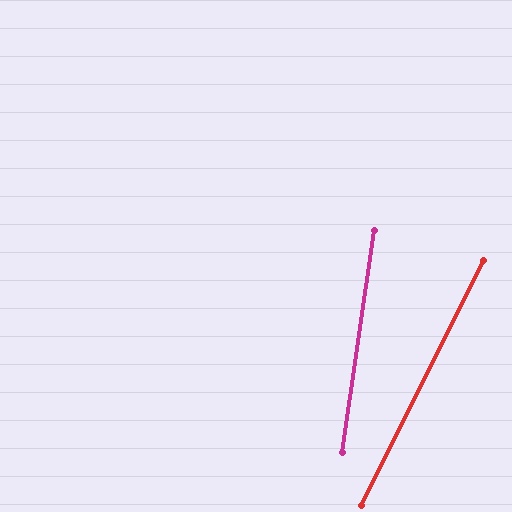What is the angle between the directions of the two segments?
Approximately 18 degrees.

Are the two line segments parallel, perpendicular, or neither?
Neither parallel nor perpendicular — they differ by about 18°.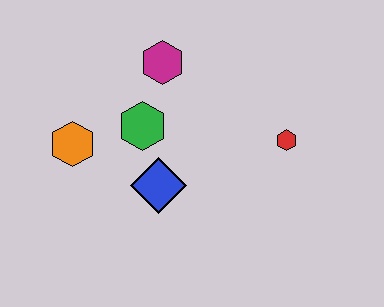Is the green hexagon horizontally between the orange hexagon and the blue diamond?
Yes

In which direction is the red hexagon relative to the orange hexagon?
The red hexagon is to the right of the orange hexagon.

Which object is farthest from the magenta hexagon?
The red hexagon is farthest from the magenta hexagon.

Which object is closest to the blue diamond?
The green hexagon is closest to the blue diamond.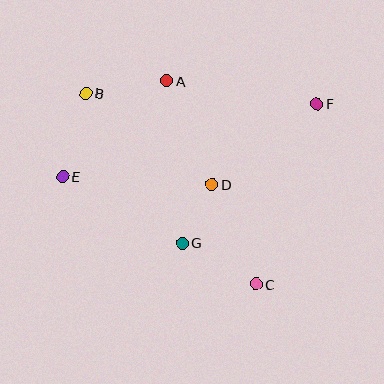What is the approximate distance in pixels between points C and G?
The distance between C and G is approximately 84 pixels.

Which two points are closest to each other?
Points D and G are closest to each other.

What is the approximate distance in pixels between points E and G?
The distance between E and G is approximately 137 pixels.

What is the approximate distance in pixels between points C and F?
The distance between C and F is approximately 191 pixels.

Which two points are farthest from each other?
Points E and F are farthest from each other.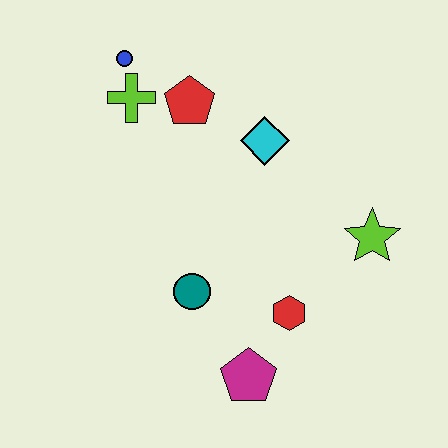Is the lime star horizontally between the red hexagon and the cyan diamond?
No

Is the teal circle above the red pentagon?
No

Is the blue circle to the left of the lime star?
Yes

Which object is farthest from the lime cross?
The magenta pentagon is farthest from the lime cross.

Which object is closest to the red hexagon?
The magenta pentagon is closest to the red hexagon.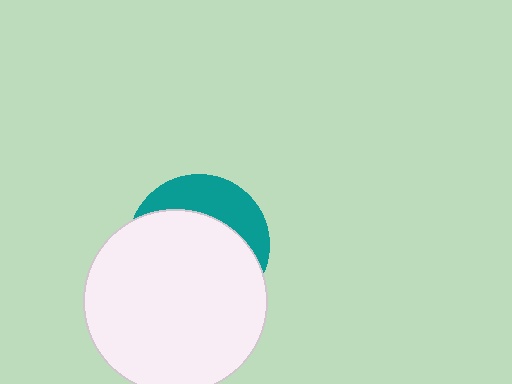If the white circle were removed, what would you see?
You would see the complete teal circle.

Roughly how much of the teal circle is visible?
A small part of it is visible (roughly 31%).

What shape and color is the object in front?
The object in front is a white circle.